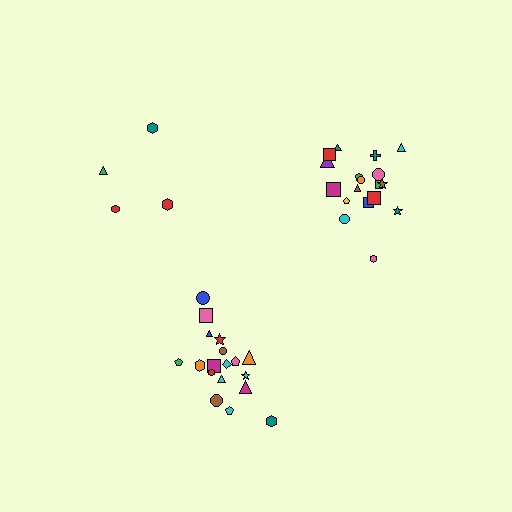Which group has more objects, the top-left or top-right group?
The top-right group.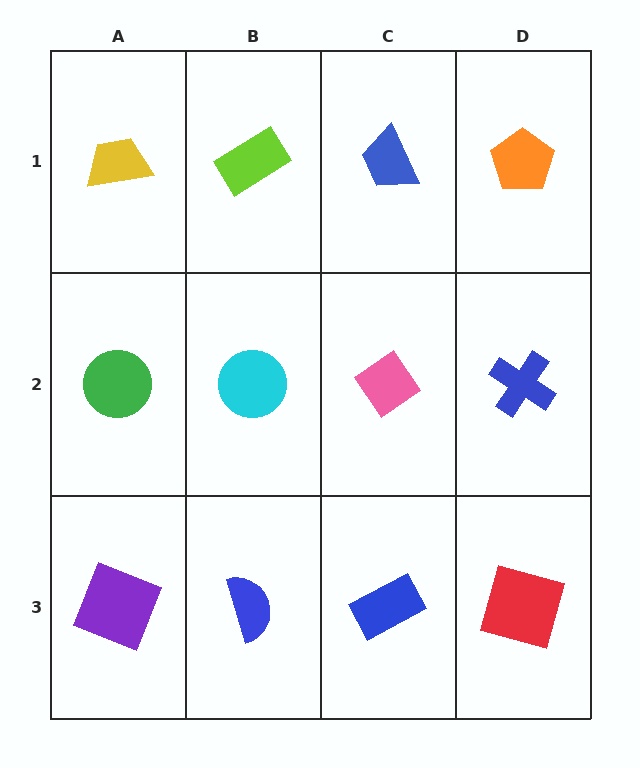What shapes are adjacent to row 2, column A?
A yellow trapezoid (row 1, column A), a purple square (row 3, column A), a cyan circle (row 2, column B).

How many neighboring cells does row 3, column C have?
3.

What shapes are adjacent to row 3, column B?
A cyan circle (row 2, column B), a purple square (row 3, column A), a blue rectangle (row 3, column C).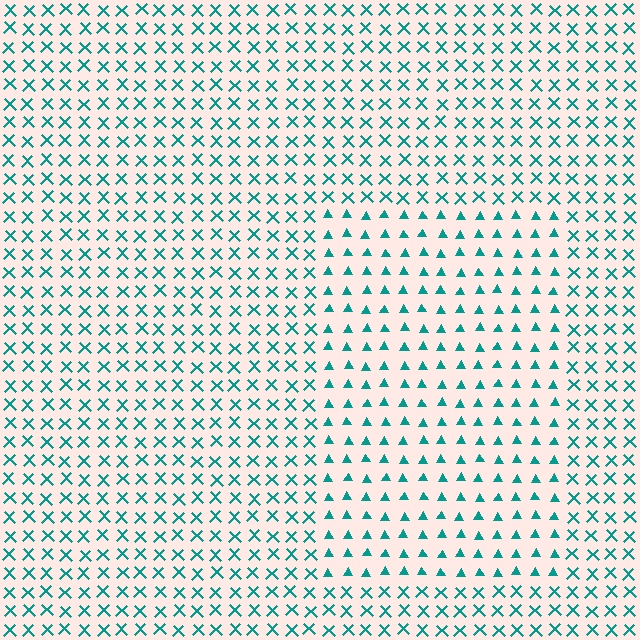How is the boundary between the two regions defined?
The boundary is defined by a change in element shape: triangles inside vs. X marks outside. All elements share the same color and spacing.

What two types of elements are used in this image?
The image uses triangles inside the rectangle region and X marks outside it.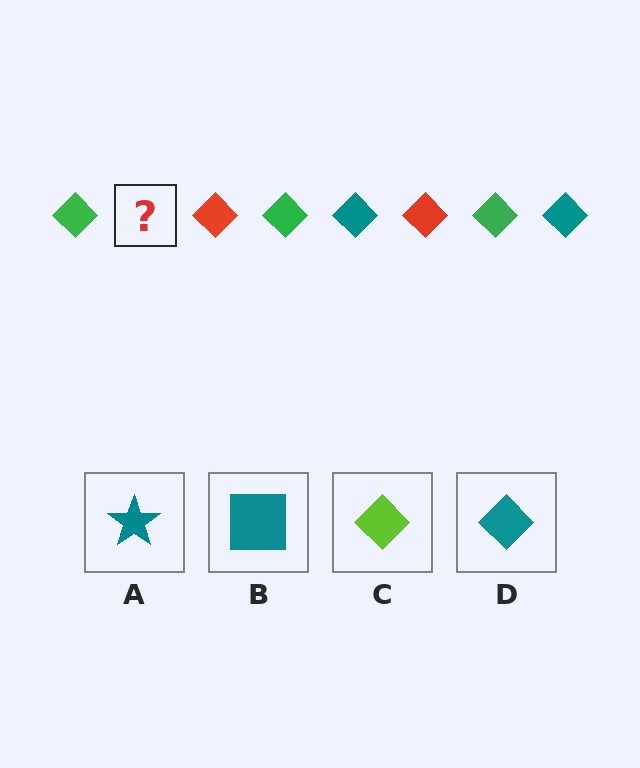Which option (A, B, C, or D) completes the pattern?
D.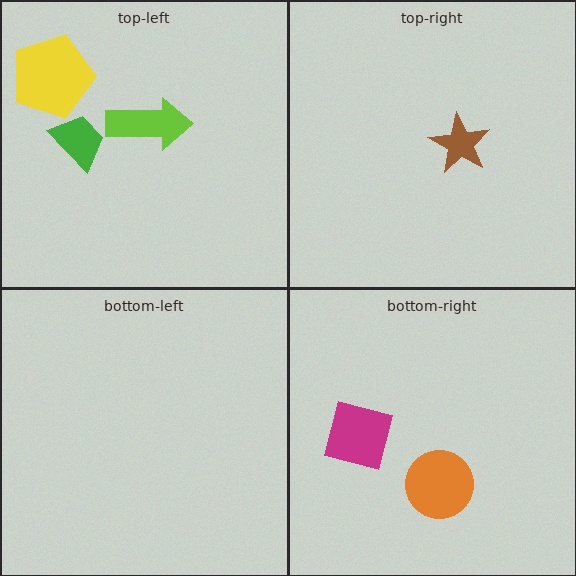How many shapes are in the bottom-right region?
2.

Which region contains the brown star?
The top-right region.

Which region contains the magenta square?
The bottom-right region.